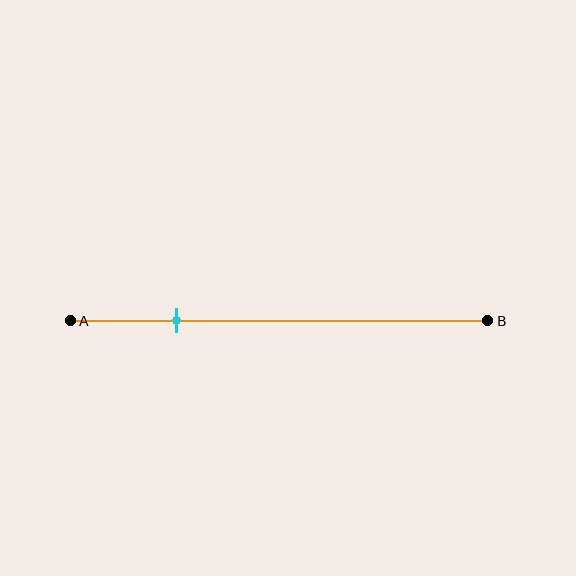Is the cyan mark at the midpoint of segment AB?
No, the mark is at about 25% from A, not at the 50% midpoint.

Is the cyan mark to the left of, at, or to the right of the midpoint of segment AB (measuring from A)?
The cyan mark is to the left of the midpoint of segment AB.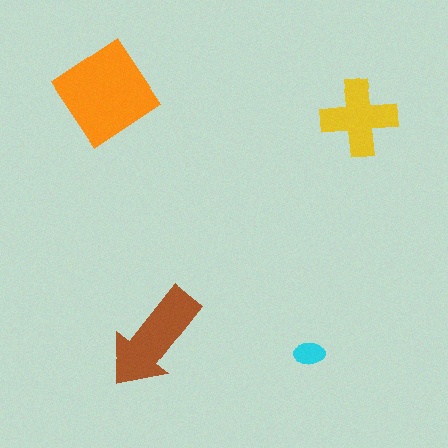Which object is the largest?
The orange diamond.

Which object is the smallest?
The cyan ellipse.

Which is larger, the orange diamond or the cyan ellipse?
The orange diamond.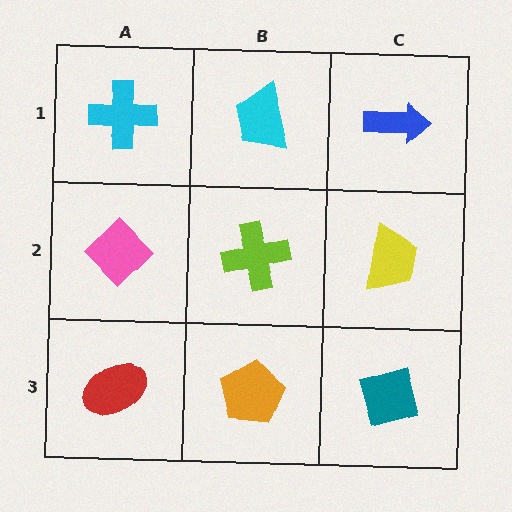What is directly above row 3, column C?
A yellow trapezoid.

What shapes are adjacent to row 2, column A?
A cyan cross (row 1, column A), a red ellipse (row 3, column A), a lime cross (row 2, column B).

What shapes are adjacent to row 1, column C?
A yellow trapezoid (row 2, column C), a cyan trapezoid (row 1, column B).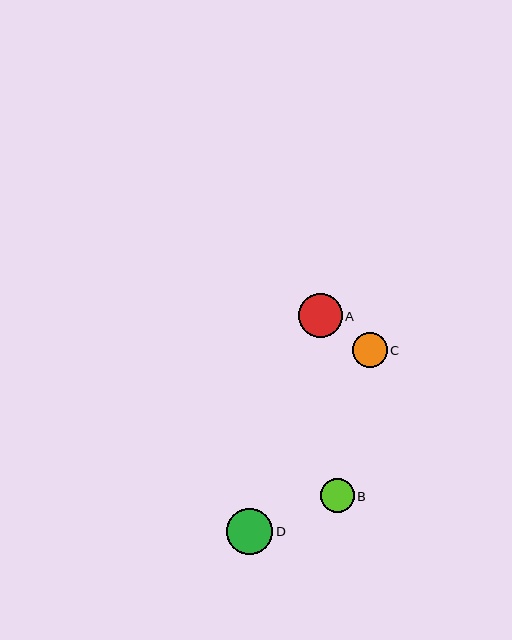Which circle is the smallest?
Circle B is the smallest with a size of approximately 34 pixels.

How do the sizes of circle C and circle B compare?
Circle C and circle B are approximately the same size.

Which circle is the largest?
Circle D is the largest with a size of approximately 46 pixels.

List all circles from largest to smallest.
From largest to smallest: D, A, C, B.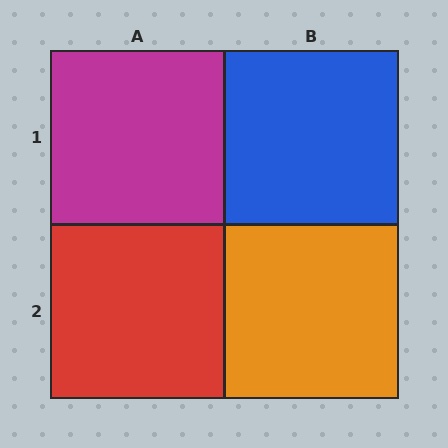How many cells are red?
1 cell is red.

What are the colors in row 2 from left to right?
Red, orange.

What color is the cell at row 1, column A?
Magenta.